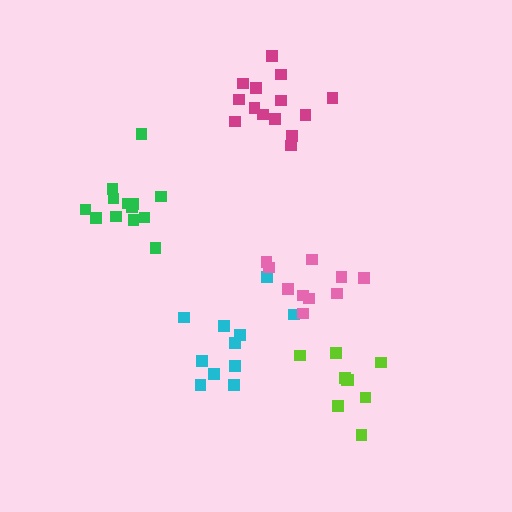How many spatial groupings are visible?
There are 5 spatial groupings.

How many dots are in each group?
Group 1: 11 dots, Group 2: 10 dots, Group 3: 9 dots, Group 4: 13 dots, Group 5: 14 dots (57 total).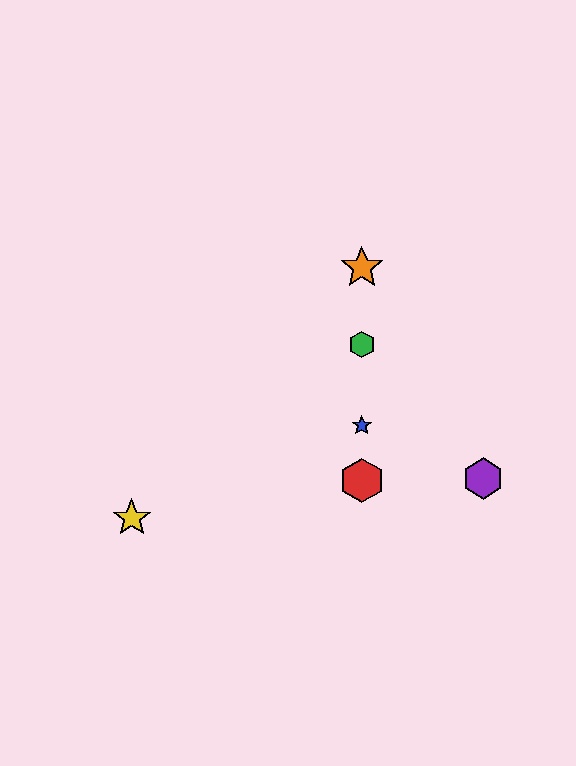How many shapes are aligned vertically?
4 shapes (the red hexagon, the blue star, the green hexagon, the orange star) are aligned vertically.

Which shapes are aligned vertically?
The red hexagon, the blue star, the green hexagon, the orange star are aligned vertically.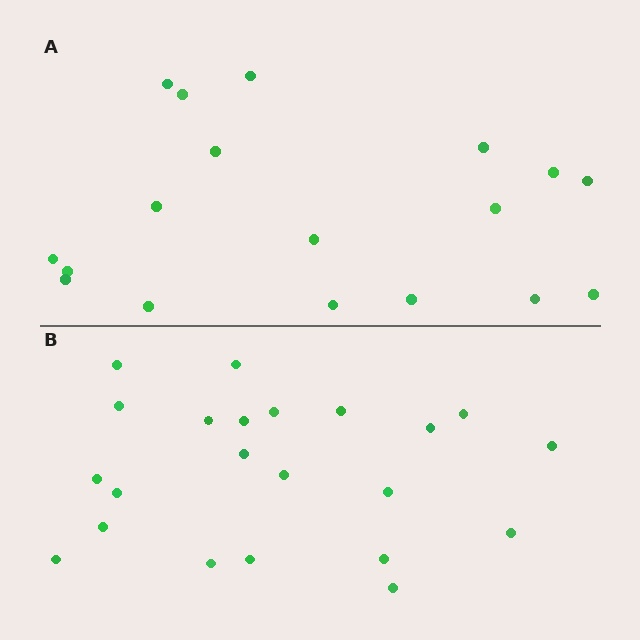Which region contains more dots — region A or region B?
Region B (the bottom region) has more dots.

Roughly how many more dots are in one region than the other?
Region B has about 4 more dots than region A.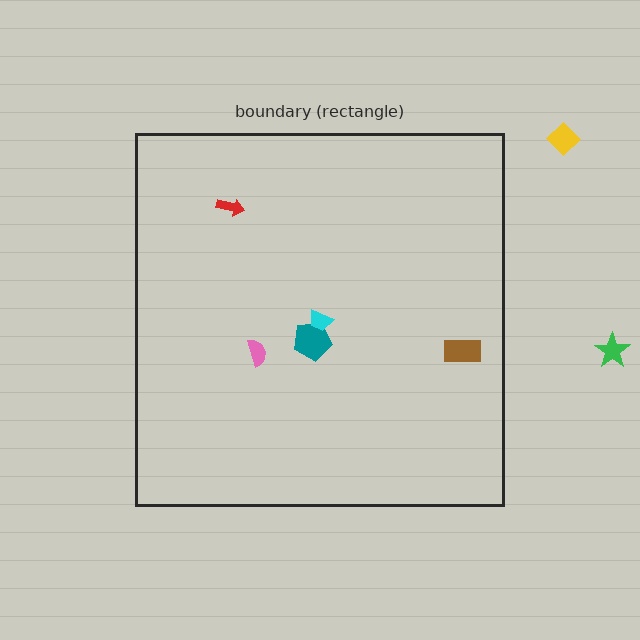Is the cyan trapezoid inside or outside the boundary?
Inside.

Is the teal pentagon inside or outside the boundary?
Inside.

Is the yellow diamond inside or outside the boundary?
Outside.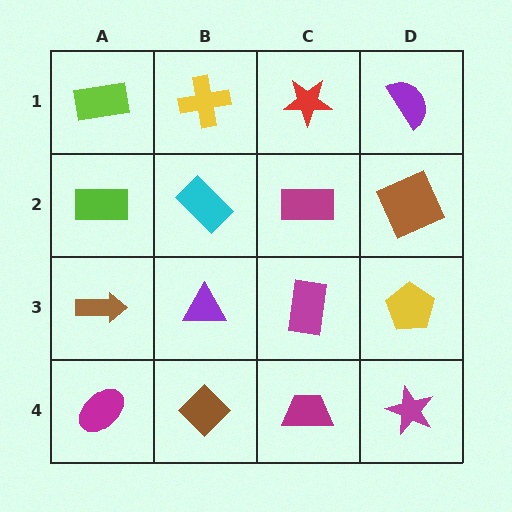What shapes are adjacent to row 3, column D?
A brown square (row 2, column D), a magenta star (row 4, column D), a magenta rectangle (row 3, column C).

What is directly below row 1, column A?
A lime rectangle.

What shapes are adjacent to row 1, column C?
A magenta rectangle (row 2, column C), a yellow cross (row 1, column B), a purple semicircle (row 1, column D).